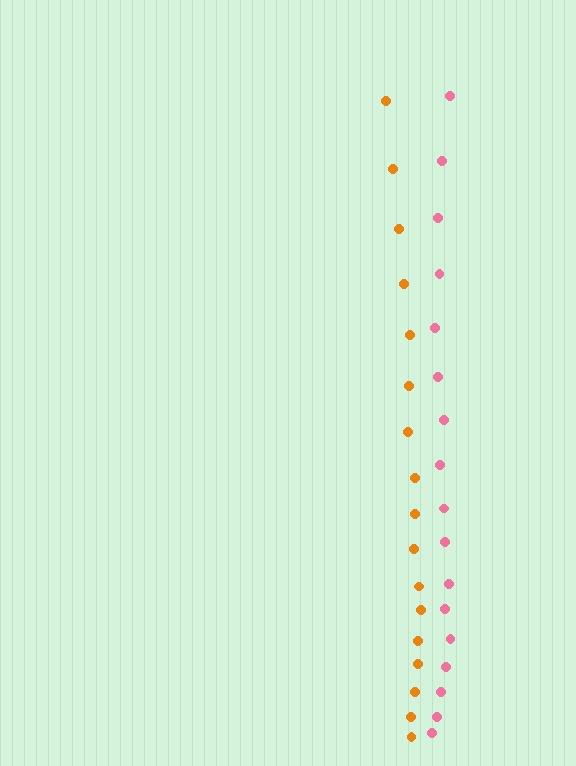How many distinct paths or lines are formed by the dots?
There are 2 distinct paths.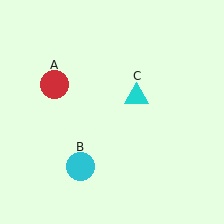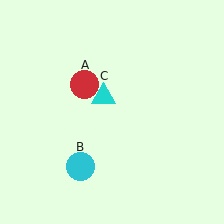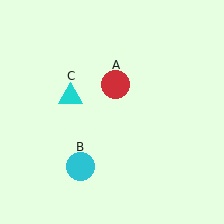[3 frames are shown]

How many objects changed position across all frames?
2 objects changed position: red circle (object A), cyan triangle (object C).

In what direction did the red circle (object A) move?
The red circle (object A) moved right.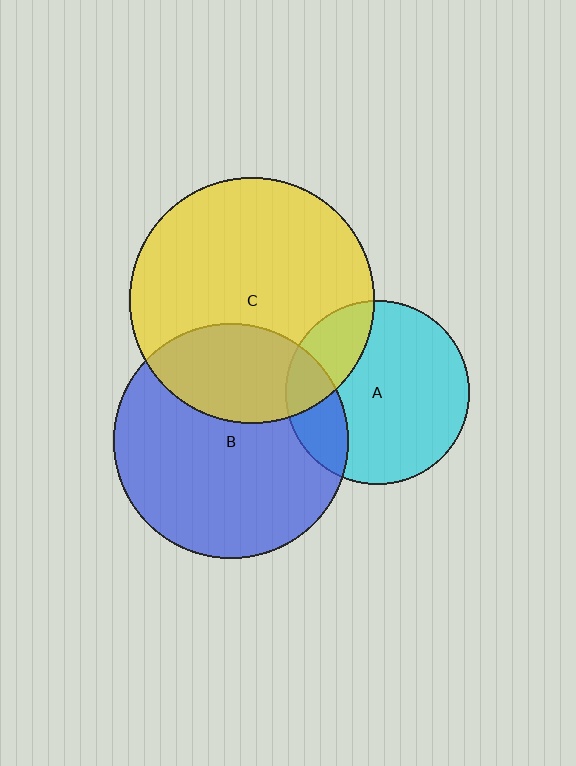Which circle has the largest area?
Circle C (yellow).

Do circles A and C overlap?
Yes.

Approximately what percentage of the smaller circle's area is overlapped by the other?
Approximately 20%.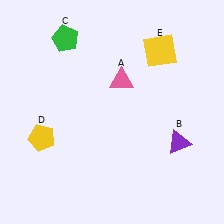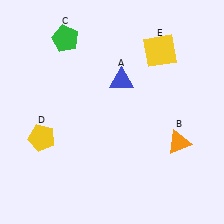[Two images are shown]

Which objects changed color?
A changed from pink to blue. B changed from purple to orange.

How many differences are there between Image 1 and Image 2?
There are 2 differences between the two images.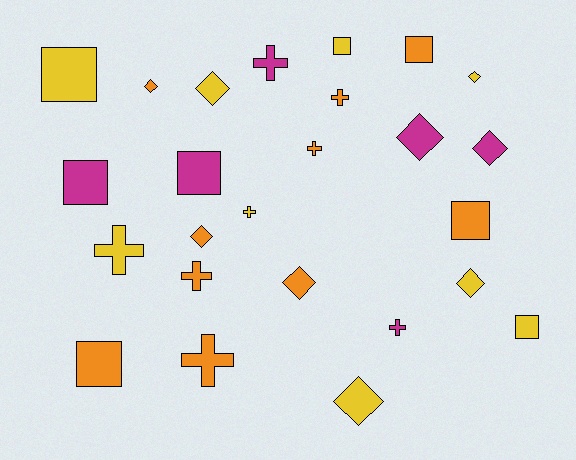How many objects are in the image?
There are 25 objects.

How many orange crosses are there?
There are 4 orange crosses.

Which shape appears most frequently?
Diamond, with 9 objects.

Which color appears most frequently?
Orange, with 10 objects.